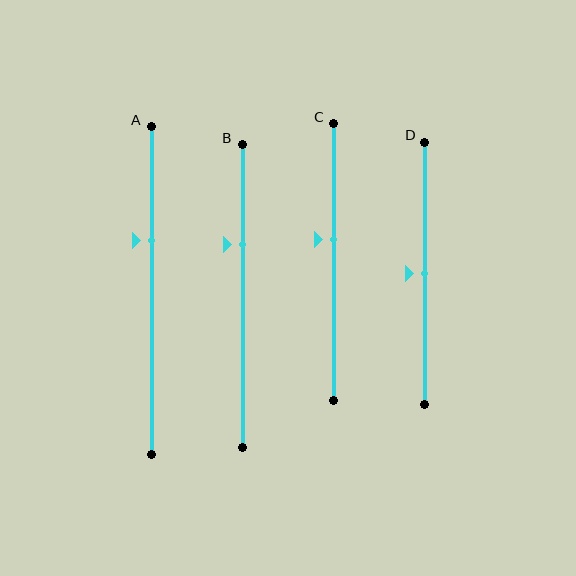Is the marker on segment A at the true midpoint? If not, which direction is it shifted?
No, the marker on segment A is shifted upward by about 15% of the segment length.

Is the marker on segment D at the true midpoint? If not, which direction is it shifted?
Yes, the marker on segment D is at the true midpoint.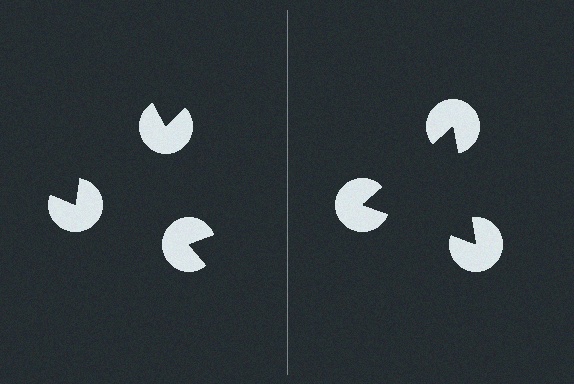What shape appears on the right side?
An illusory triangle.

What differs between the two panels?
The pac-man discs are positioned identically on both sides; only the wedge orientations differ. On the right they align to a triangle; on the left they are misaligned.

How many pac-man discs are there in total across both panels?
6 — 3 on each side.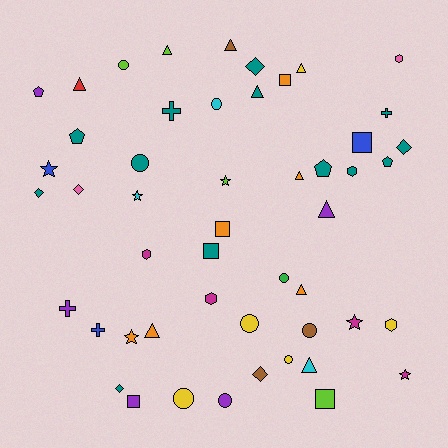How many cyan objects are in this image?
There are 3 cyan objects.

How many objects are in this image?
There are 50 objects.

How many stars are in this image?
There are 6 stars.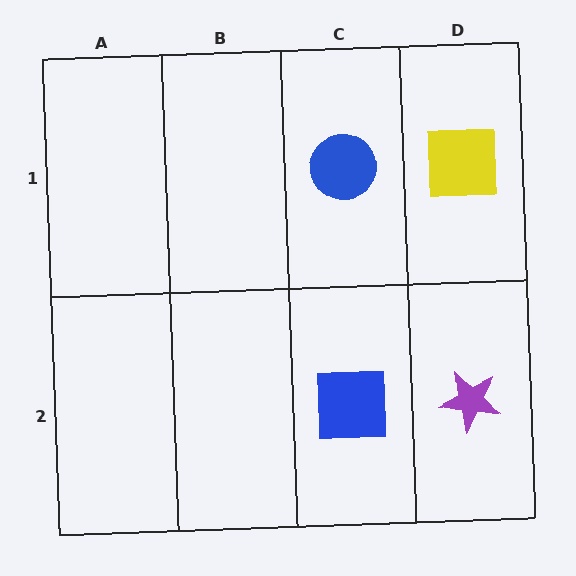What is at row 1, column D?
A yellow square.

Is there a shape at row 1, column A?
No, that cell is empty.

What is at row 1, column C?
A blue circle.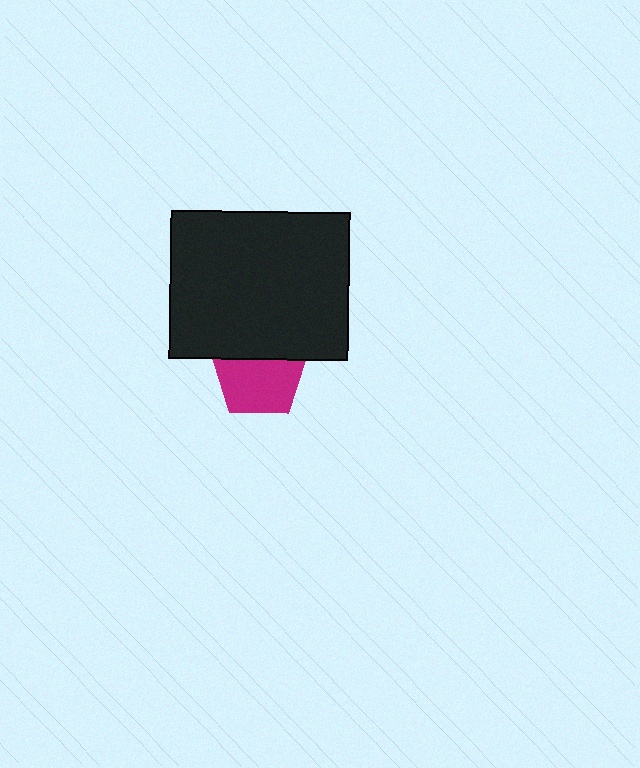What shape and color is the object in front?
The object in front is a black rectangle.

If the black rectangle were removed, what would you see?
You would see the complete magenta pentagon.